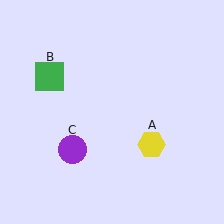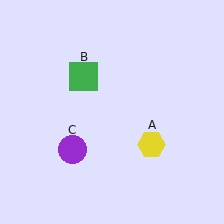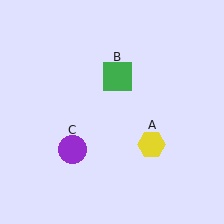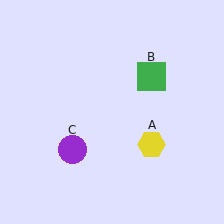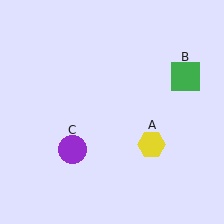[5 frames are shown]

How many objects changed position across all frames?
1 object changed position: green square (object B).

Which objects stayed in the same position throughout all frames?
Yellow hexagon (object A) and purple circle (object C) remained stationary.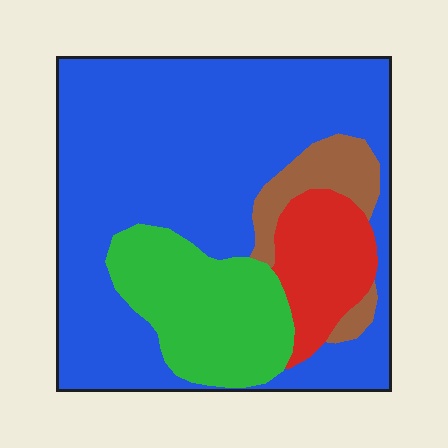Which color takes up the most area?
Blue, at roughly 65%.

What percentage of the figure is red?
Red takes up less than a quarter of the figure.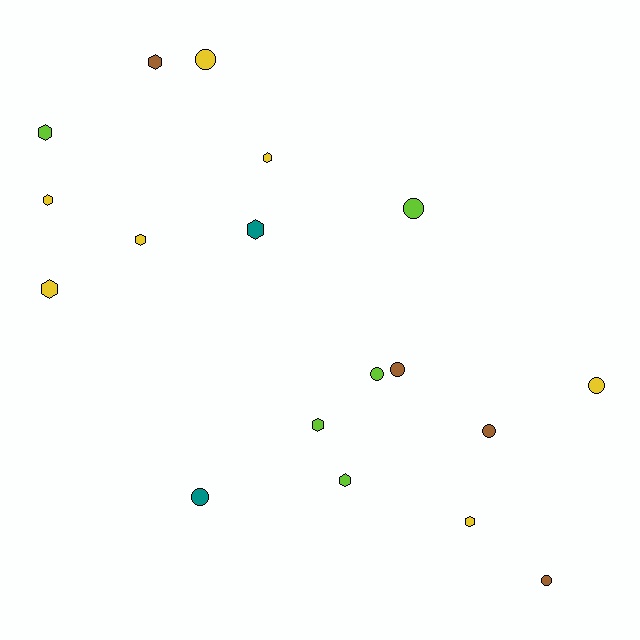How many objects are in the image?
There are 18 objects.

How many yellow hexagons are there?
There are 5 yellow hexagons.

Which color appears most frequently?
Yellow, with 7 objects.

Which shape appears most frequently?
Hexagon, with 10 objects.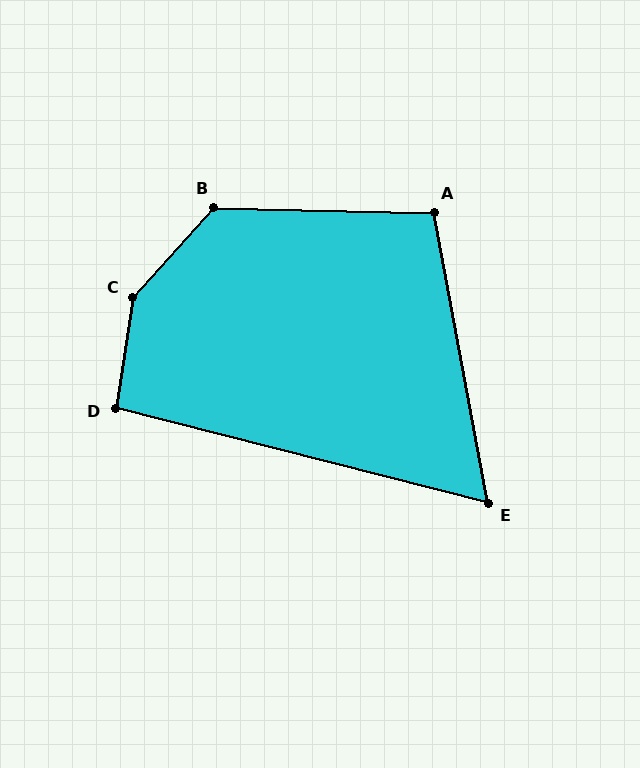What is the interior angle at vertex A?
Approximately 102 degrees (obtuse).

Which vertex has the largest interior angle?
C, at approximately 147 degrees.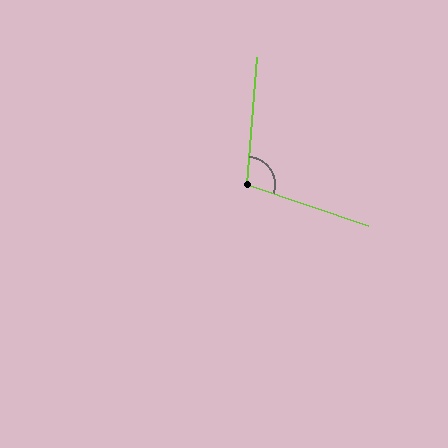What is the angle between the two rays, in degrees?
Approximately 104 degrees.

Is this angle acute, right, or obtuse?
It is obtuse.